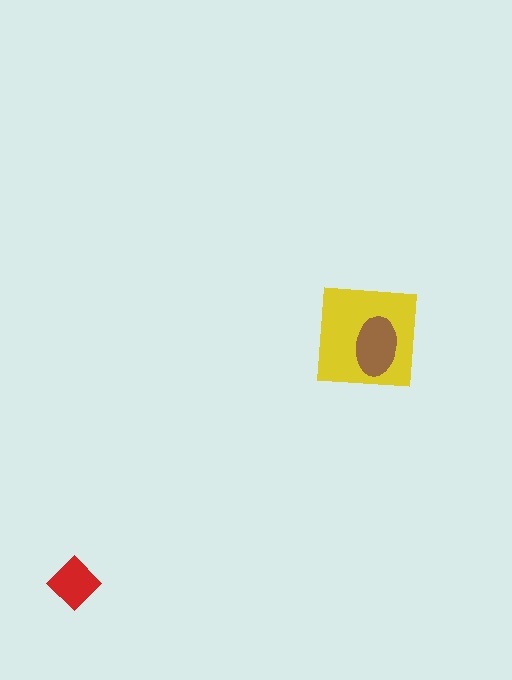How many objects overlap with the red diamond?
0 objects overlap with the red diamond.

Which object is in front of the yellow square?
The brown ellipse is in front of the yellow square.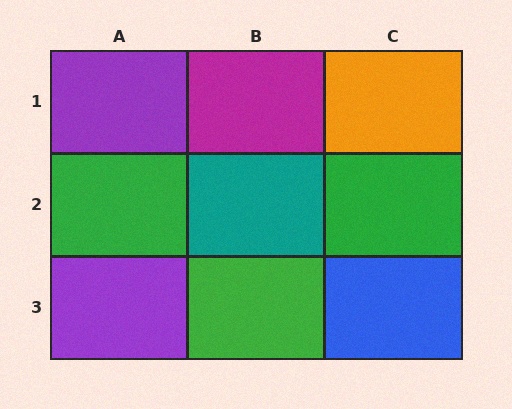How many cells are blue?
1 cell is blue.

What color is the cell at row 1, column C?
Orange.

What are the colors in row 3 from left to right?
Purple, green, blue.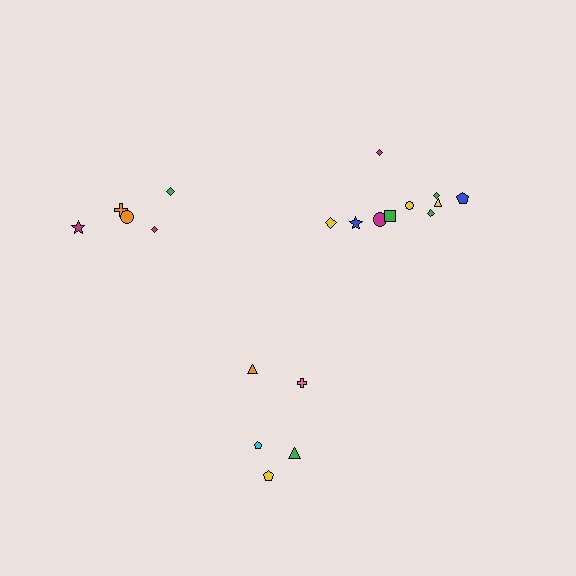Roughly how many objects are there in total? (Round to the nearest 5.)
Roughly 20 objects in total.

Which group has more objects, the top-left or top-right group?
The top-right group.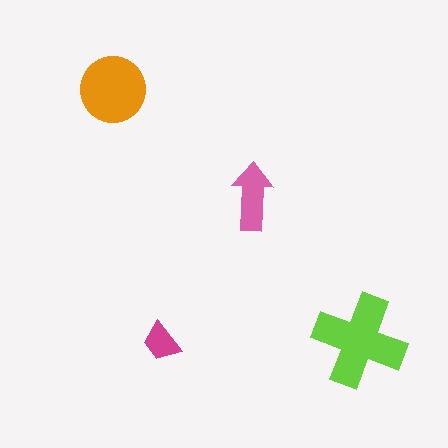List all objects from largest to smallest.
The lime cross, the orange circle, the pink arrow, the magenta trapezoid.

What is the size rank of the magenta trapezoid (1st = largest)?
4th.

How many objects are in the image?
There are 4 objects in the image.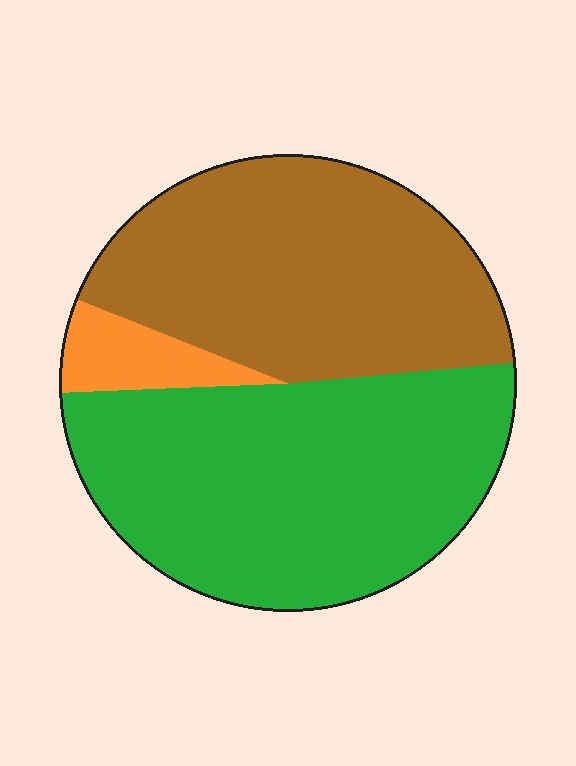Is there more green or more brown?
Green.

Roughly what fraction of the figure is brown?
Brown takes up about two fifths (2/5) of the figure.